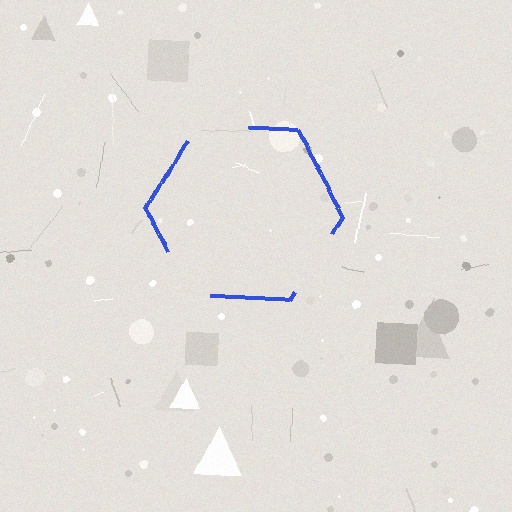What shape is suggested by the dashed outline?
The dashed outline suggests a hexagon.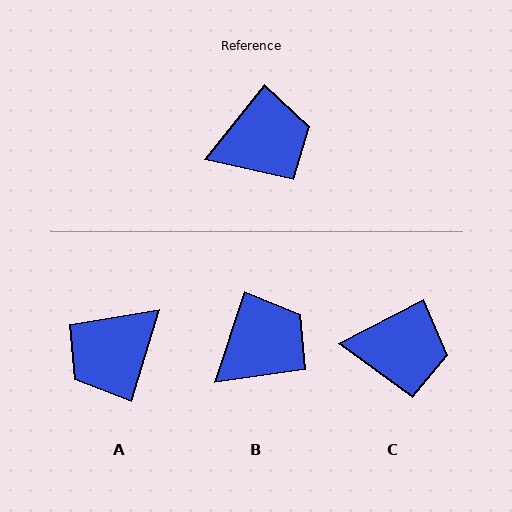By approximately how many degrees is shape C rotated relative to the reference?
Approximately 24 degrees clockwise.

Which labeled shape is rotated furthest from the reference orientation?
A, about 158 degrees away.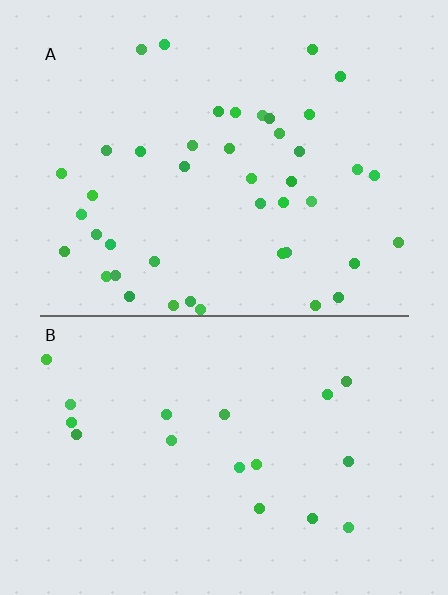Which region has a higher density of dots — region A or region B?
A (the top).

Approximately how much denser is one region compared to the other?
Approximately 2.4× — region A over region B.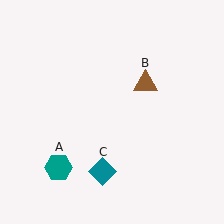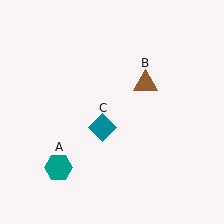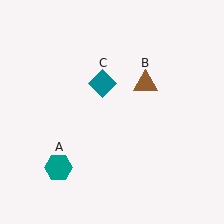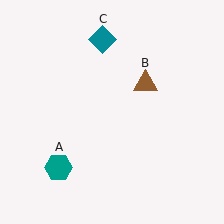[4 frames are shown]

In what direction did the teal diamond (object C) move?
The teal diamond (object C) moved up.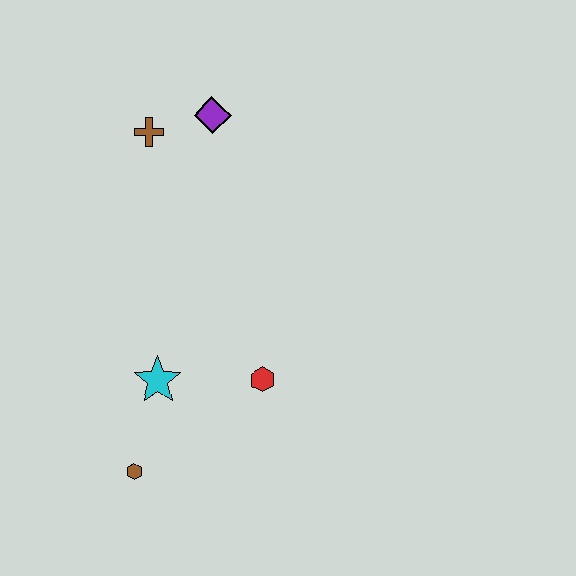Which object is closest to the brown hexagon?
The cyan star is closest to the brown hexagon.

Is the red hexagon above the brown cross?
No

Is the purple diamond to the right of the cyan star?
Yes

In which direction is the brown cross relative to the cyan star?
The brown cross is above the cyan star.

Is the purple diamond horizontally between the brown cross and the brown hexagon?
No